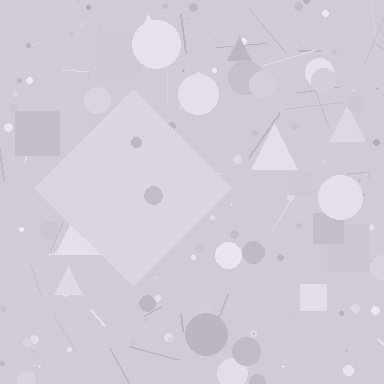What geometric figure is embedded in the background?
A diamond is embedded in the background.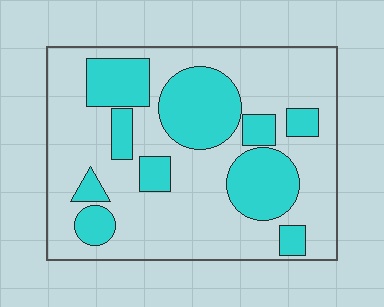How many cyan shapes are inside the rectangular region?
10.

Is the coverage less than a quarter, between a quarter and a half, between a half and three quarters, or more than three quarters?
Between a quarter and a half.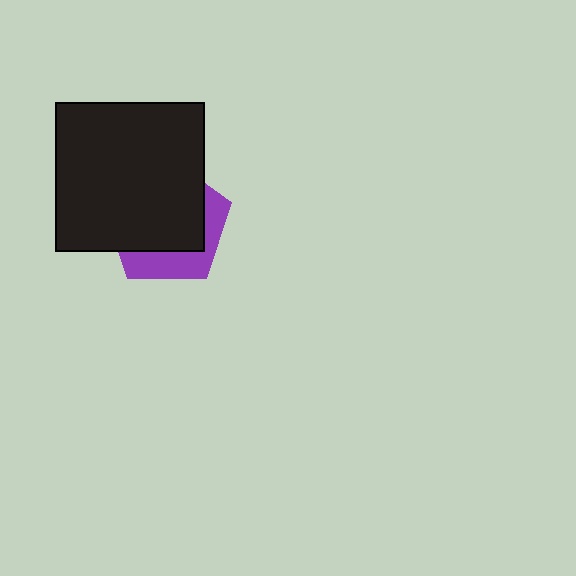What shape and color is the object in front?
The object in front is a black square.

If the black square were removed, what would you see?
You would see the complete purple pentagon.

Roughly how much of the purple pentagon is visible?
A small part of it is visible (roughly 33%).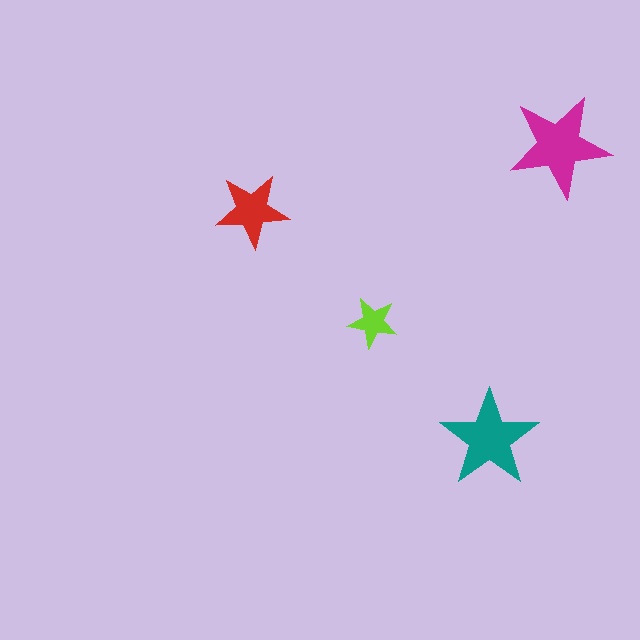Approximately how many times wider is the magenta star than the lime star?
About 2 times wider.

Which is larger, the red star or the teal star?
The teal one.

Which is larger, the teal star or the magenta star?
The magenta one.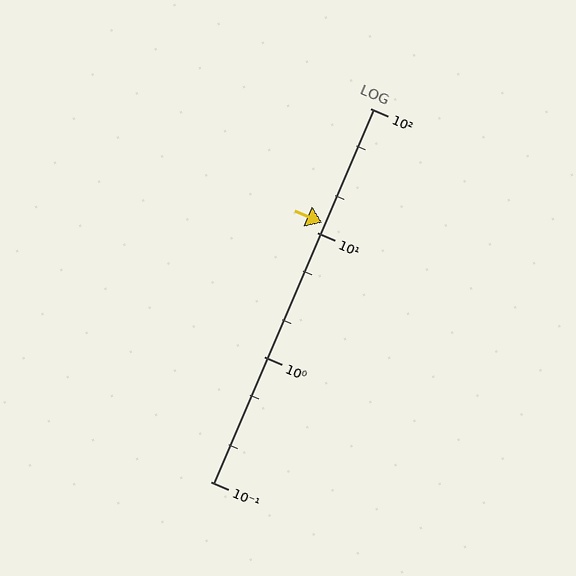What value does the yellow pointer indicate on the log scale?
The pointer indicates approximately 12.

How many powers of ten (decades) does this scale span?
The scale spans 3 decades, from 0.1 to 100.